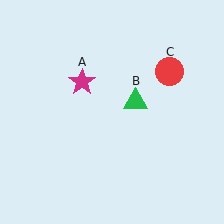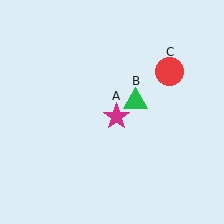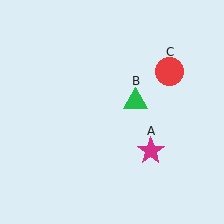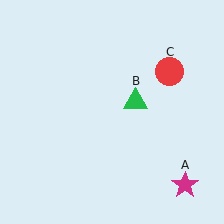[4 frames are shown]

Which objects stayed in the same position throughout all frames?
Green triangle (object B) and red circle (object C) remained stationary.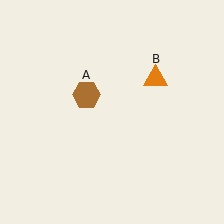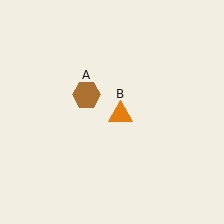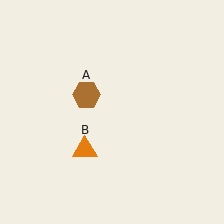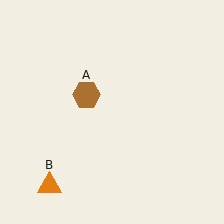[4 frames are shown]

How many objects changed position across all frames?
1 object changed position: orange triangle (object B).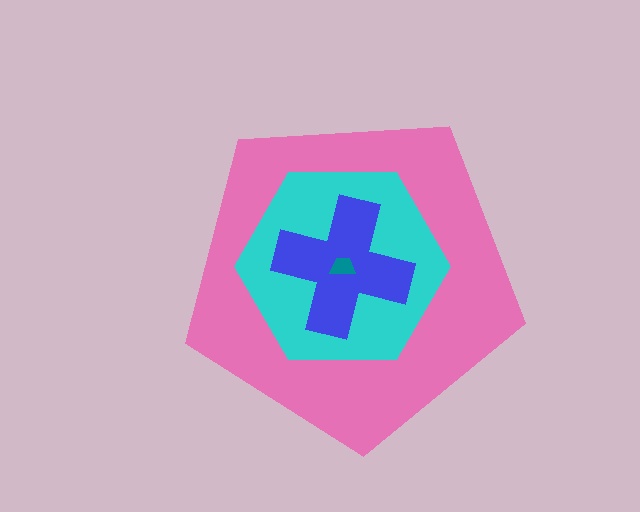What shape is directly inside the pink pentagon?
The cyan hexagon.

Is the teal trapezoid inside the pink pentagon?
Yes.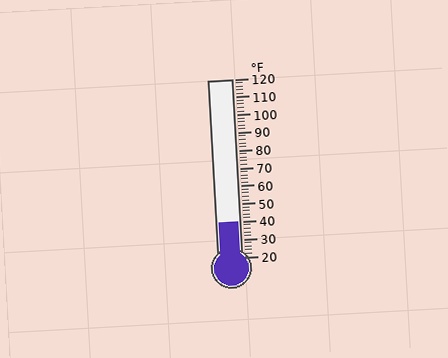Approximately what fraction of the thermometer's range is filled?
The thermometer is filled to approximately 20% of its range.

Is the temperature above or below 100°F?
The temperature is below 100°F.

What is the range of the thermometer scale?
The thermometer scale ranges from 20°F to 120°F.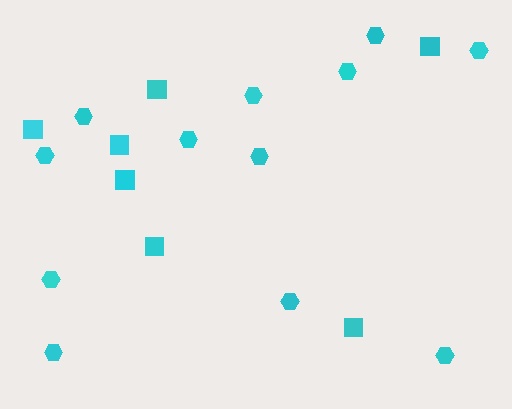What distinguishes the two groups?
There are 2 groups: one group of squares (7) and one group of hexagons (12).